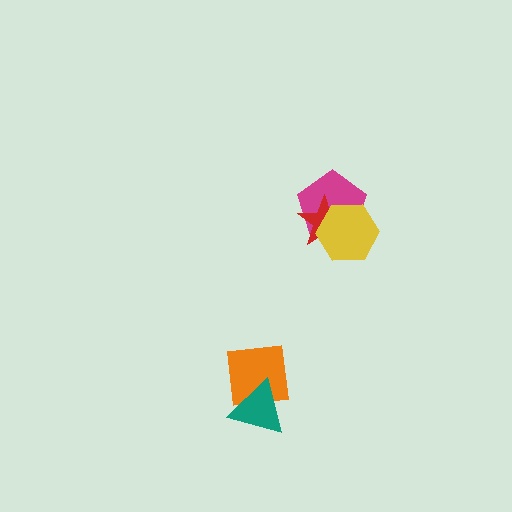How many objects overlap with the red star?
2 objects overlap with the red star.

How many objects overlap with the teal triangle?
1 object overlaps with the teal triangle.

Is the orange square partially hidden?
Yes, it is partially covered by another shape.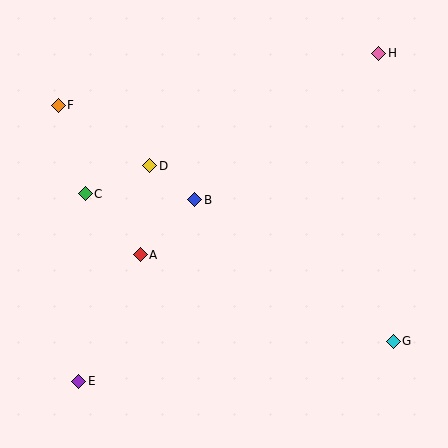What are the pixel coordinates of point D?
Point D is at (150, 166).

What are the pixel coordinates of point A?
Point A is at (140, 255).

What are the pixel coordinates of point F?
Point F is at (58, 105).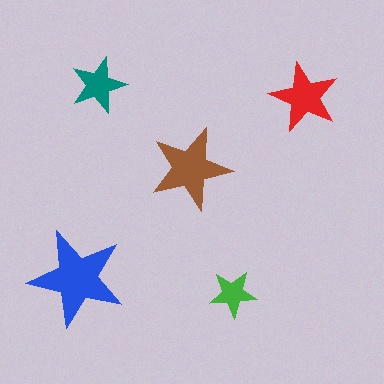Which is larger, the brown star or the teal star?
The brown one.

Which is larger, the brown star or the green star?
The brown one.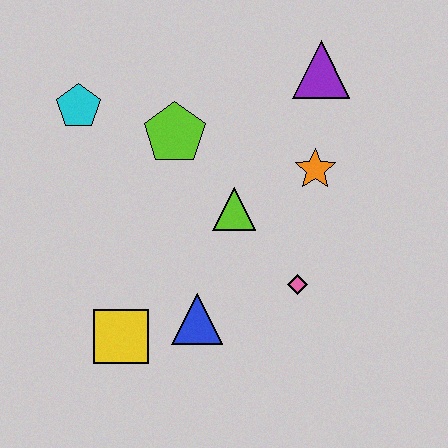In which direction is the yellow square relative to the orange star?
The yellow square is to the left of the orange star.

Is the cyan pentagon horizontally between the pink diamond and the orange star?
No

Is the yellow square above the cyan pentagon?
No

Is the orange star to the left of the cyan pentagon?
No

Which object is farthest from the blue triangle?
The purple triangle is farthest from the blue triangle.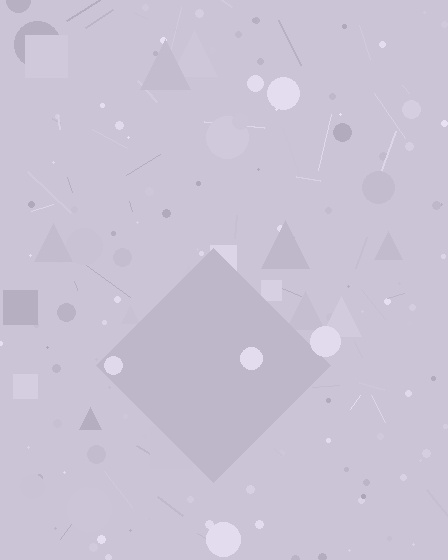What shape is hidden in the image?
A diamond is hidden in the image.